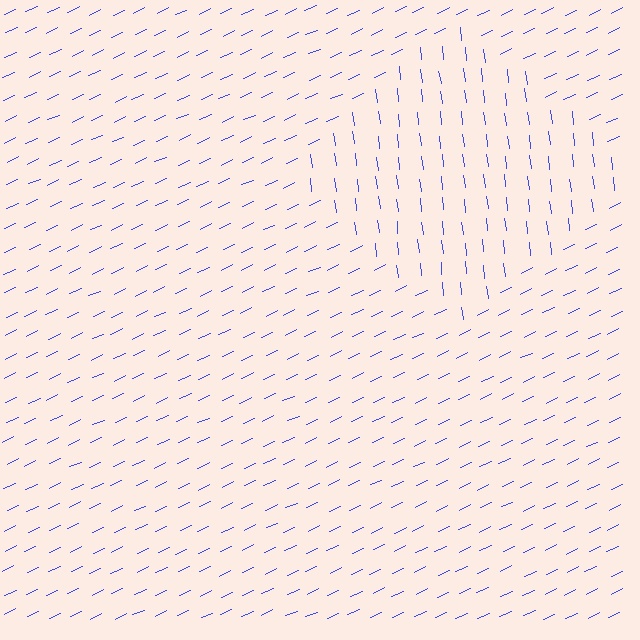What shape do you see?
I see a diamond.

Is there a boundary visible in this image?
Yes, there is a texture boundary formed by a change in line orientation.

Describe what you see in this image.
The image is filled with small blue line segments. A diamond region in the image has lines oriented differently from the surrounding lines, creating a visible texture boundary.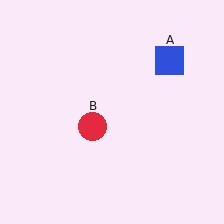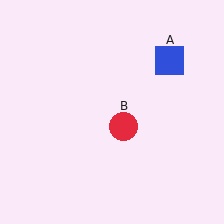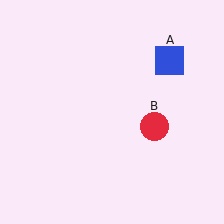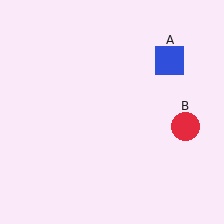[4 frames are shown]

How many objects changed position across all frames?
1 object changed position: red circle (object B).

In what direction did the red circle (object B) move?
The red circle (object B) moved right.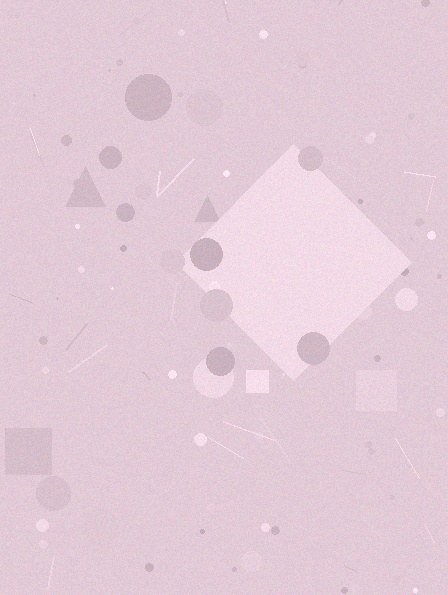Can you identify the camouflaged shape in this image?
The camouflaged shape is a diamond.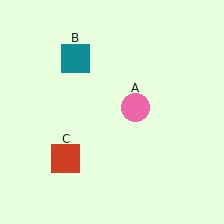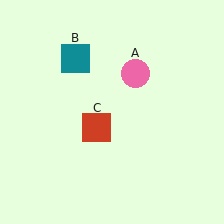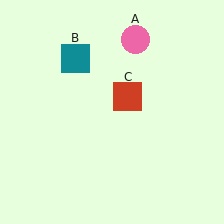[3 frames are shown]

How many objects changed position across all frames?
2 objects changed position: pink circle (object A), red square (object C).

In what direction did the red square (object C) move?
The red square (object C) moved up and to the right.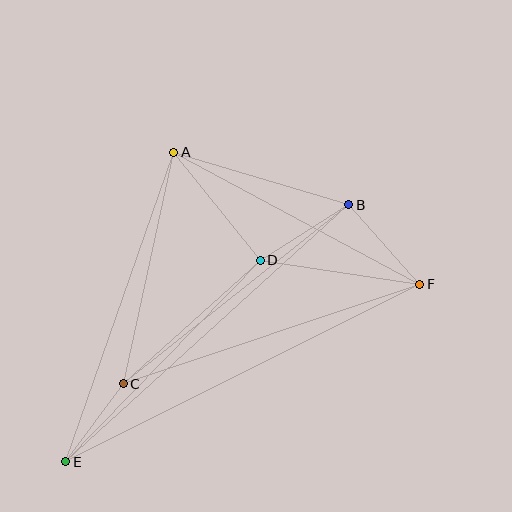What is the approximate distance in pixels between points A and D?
The distance between A and D is approximately 138 pixels.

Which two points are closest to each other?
Points C and E are closest to each other.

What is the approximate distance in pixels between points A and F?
The distance between A and F is approximately 279 pixels.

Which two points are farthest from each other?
Points E and F are farthest from each other.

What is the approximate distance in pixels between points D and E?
The distance between D and E is approximately 280 pixels.